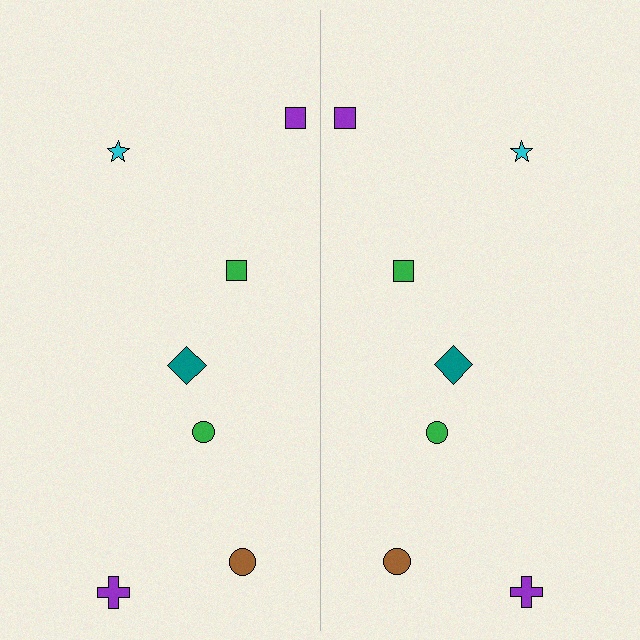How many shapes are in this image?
There are 14 shapes in this image.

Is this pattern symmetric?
Yes, this pattern has bilateral (reflection) symmetry.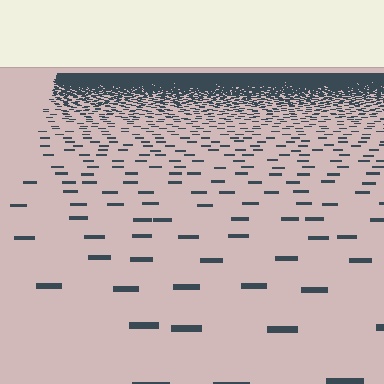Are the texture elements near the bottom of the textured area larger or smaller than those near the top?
Larger. Near the bottom, elements are closer to the viewer and appear at a bigger on-screen size.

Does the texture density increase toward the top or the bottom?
Density increases toward the top.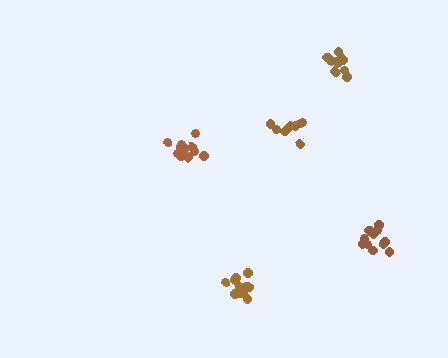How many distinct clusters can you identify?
There are 5 distinct clusters.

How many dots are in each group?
Group 1: 9 dots, Group 2: 13 dots, Group 3: 15 dots, Group 4: 11 dots, Group 5: 13 dots (61 total).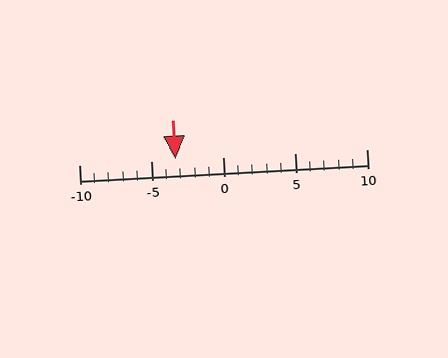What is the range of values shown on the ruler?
The ruler shows values from -10 to 10.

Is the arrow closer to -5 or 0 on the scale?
The arrow is closer to -5.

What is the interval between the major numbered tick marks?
The major tick marks are spaced 5 units apart.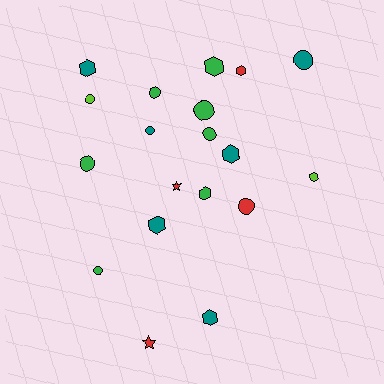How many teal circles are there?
There are 2 teal circles.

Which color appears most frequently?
Green, with 7 objects.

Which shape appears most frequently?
Circle, with 9 objects.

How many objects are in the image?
There are 19 objects.